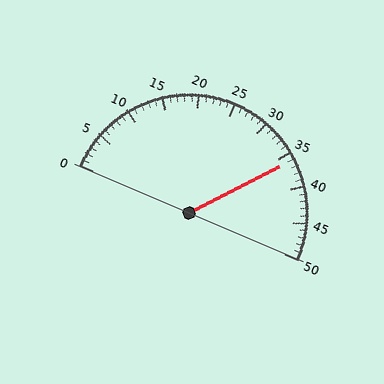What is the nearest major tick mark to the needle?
The nearest major tick mark is 35.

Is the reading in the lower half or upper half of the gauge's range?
The reading is in the upper half of the range (0 to 50).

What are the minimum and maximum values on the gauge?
The gauge ranges from 0 to 50.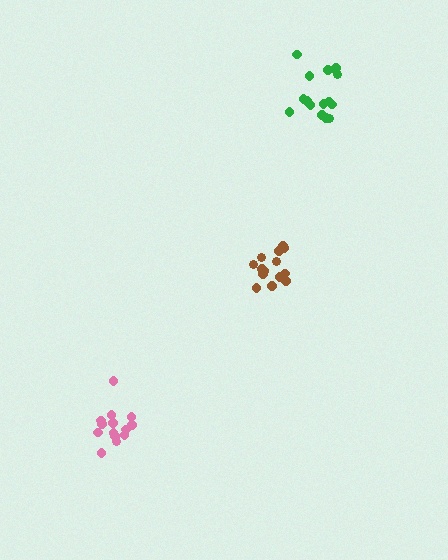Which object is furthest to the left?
The pink cluster is leftmost.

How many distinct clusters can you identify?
There are 3 distinct clusters.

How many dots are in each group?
Group 1: 14 dots, Group 2: 14 dots, Group 3: 16 dots (44 total).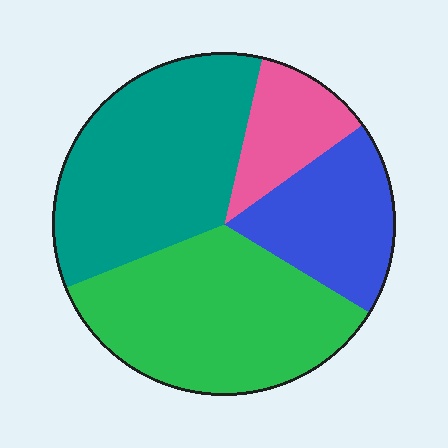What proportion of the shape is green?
Green covers 35% of the shape.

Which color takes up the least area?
Pink, at roughly 10%.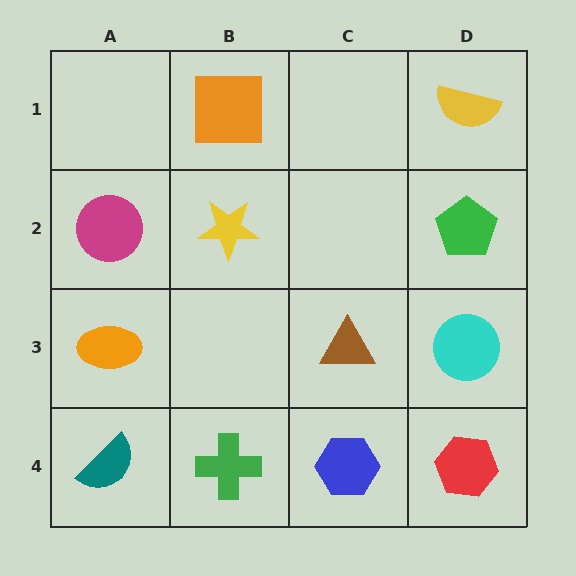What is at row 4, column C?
A blue hexagon.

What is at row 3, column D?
A cyan circle.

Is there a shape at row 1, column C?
No, that cell is empty.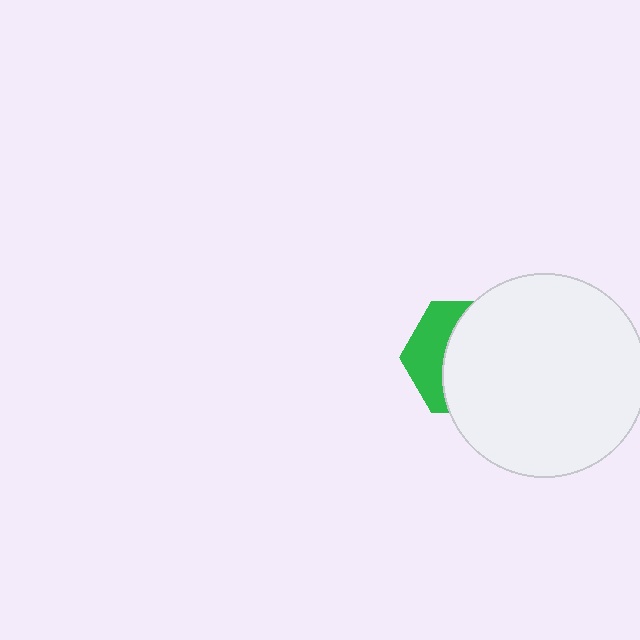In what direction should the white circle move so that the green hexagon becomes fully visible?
The white circle should move right. That is the shortest direction to clear the overlap and leave the green hexagon fully visible.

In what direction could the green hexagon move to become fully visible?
The green hexagon could move left. That would shift it out from behind the white circle entirely.